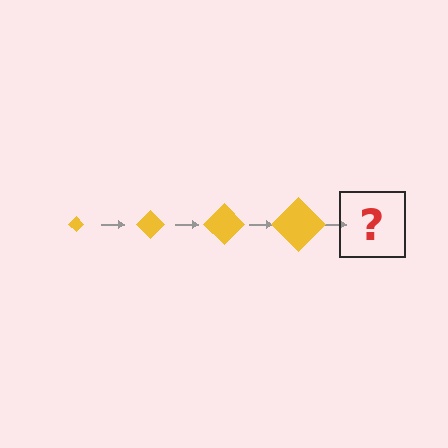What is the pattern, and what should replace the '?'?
The pattern is that the diamond gets progressively larger each step. The '?' should be a yellow diamond, larger than the previous one.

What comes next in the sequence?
The next element should be a yellow diamond, larger than the previous one.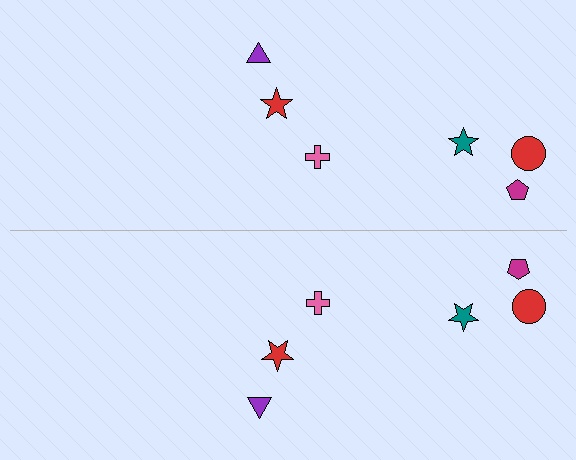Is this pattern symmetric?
Yes, this pattern has bilateral (reflection) symmetry.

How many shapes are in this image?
There are 12 shapes in this image.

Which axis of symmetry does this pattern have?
The pattern has a horizontal axis of symmetry running through the center of the image.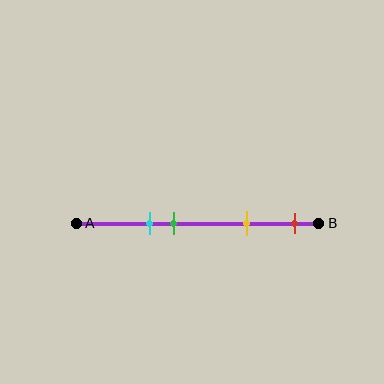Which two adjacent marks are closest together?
The cyan and green marks are the closest adjacent pair.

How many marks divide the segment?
There are 4 marks dividing the segment.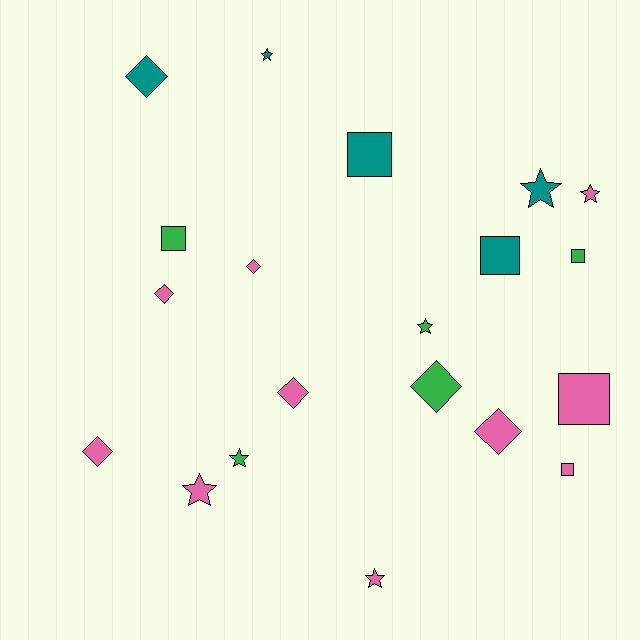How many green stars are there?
There are 2 green stars.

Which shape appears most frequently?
Star, with 7 objects.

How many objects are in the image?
There are 20 objects.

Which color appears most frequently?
Pink, with 10 objects.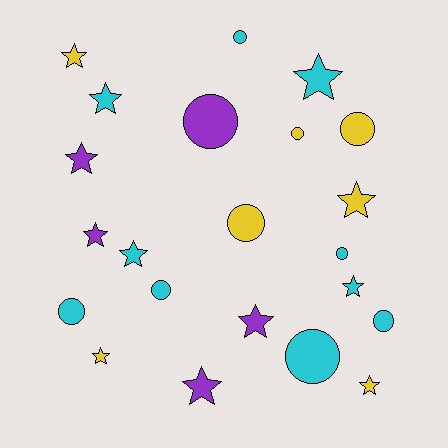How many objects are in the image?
There are 22 objects.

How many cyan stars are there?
There are 4 cyan stars.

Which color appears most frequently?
Cyan, with 10 objects.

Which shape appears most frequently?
Star, with 12 objects.